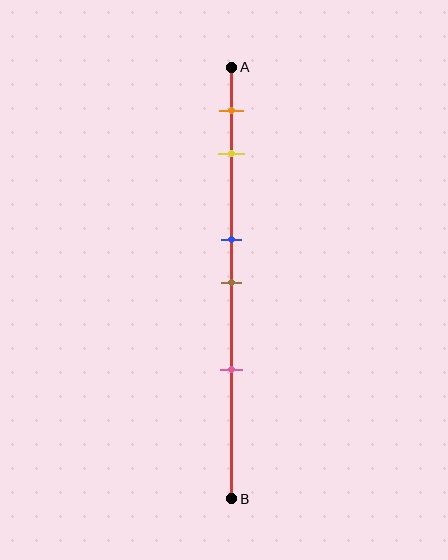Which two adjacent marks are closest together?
The blue and brown marks are the closest adjacent pair.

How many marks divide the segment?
There are 5 marks dividing the segment.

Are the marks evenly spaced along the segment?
No, the marks are not evenly spaced.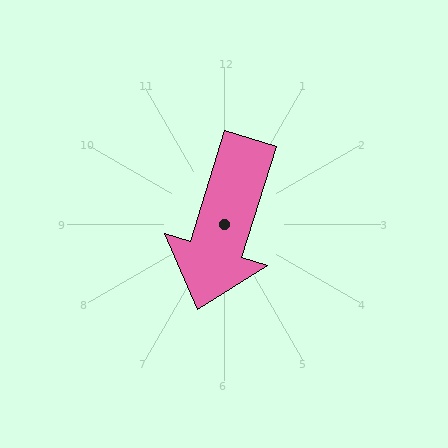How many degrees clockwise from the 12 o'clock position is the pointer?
Approximately 197 degrees.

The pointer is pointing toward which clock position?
Roughly 7 o'clock.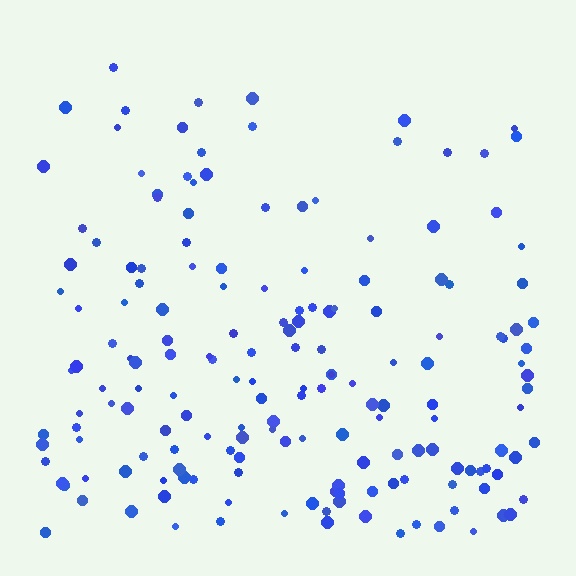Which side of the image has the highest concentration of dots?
The bottom.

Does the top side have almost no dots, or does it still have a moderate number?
Still a moderate number, just noticeably fewer than the bottom.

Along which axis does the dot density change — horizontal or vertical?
Vertical.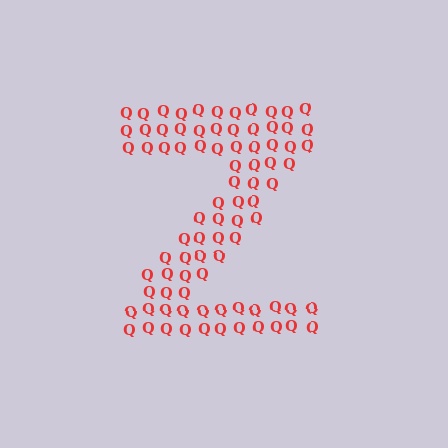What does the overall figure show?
The overall figure shows the letter Z.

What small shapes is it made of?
It is made of small letter Q's.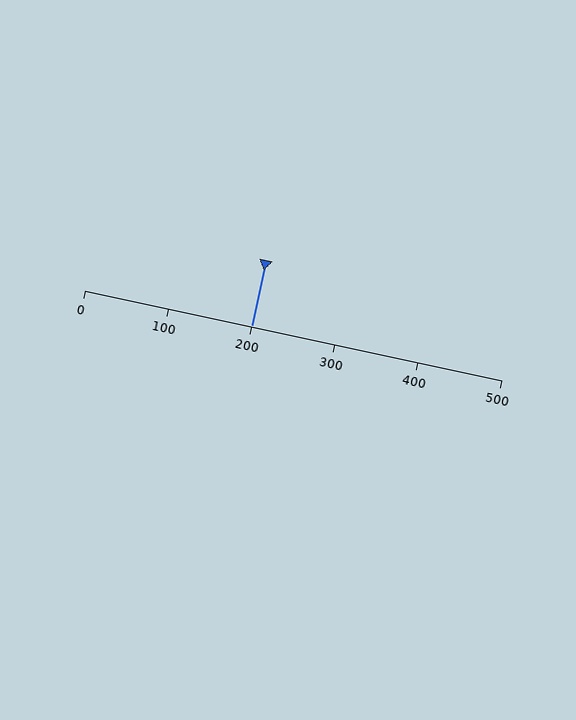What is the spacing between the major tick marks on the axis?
The major ticks are spaced 100 apart.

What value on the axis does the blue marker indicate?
The marker indicates approximately 200.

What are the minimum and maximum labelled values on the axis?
The axis runs from 0 to 500.